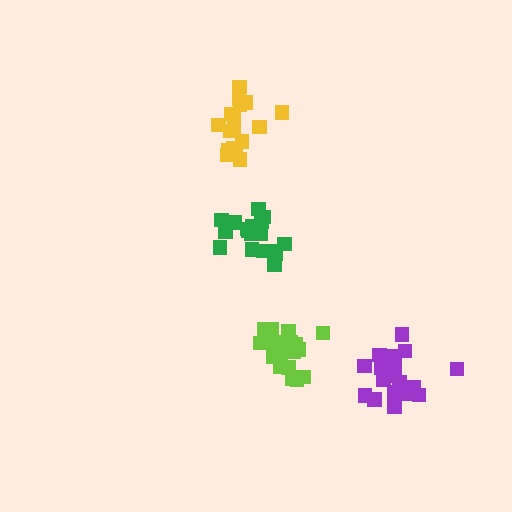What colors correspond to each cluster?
The clusters are colored: yellow, purple, lime, green.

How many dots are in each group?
Group 1: 17 dots, Group 2: 21 dots, Group 3: 19 dots, Group 4: 18 dots (75 total).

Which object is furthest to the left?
The yellow cluster is leftmost.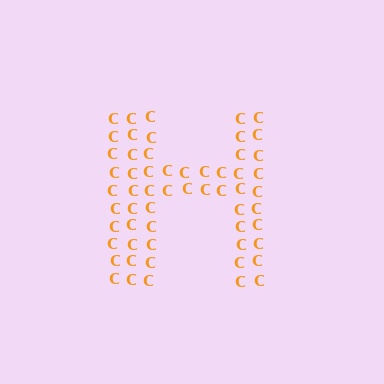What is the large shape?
The large shape is the letter H.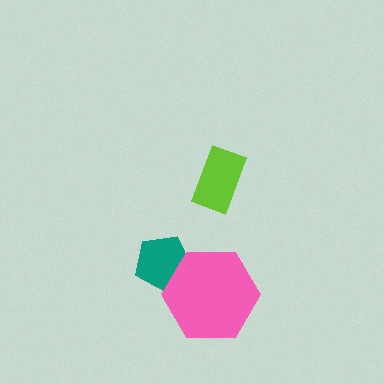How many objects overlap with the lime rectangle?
0 objects overlap with the lime rectangle.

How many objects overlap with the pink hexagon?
1 object overlaps with the pink hexagon.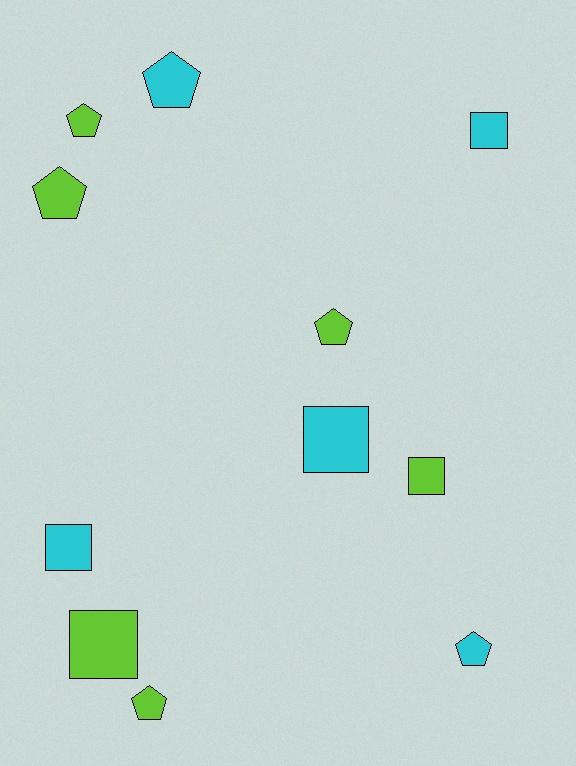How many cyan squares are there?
There are 3 cyan squares.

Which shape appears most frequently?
Pentagon, with 6 objects.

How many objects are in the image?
There are 11 objects.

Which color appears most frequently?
Lime, with 6 objects.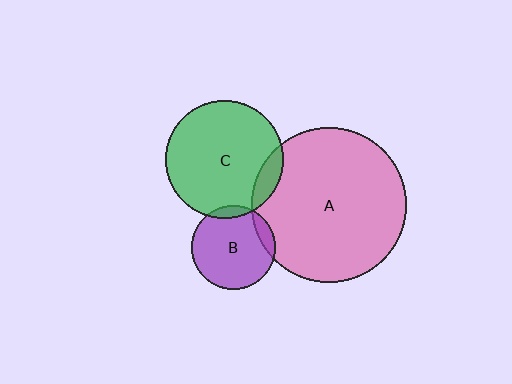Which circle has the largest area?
Circle A (pink).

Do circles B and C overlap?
Yes.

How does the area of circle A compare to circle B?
Approximately 3.4 times.